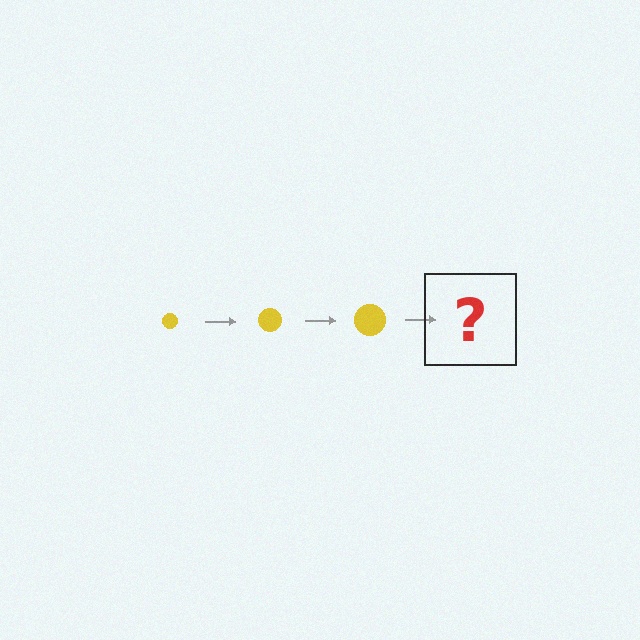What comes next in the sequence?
The next element should be a yellow circle, larger than the previous one.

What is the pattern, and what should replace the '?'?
The pattern is that the circle gets progressively larger each step. The '?' should be a yellow circle, larger than the previous one.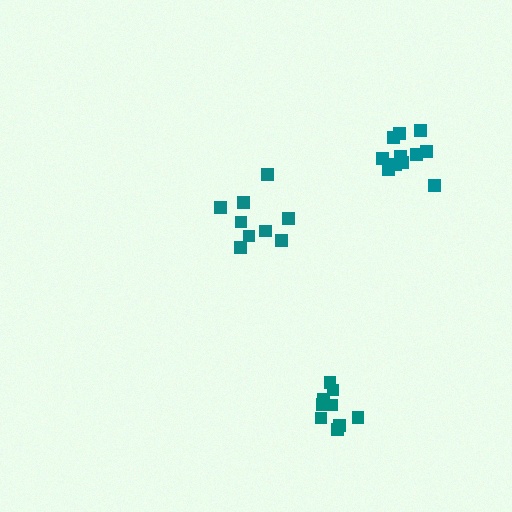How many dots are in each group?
Group 1: 9 dots, Group 2: 9 dots, Group 3: 11 dots (29 total).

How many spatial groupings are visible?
There are 3 spatial groupings.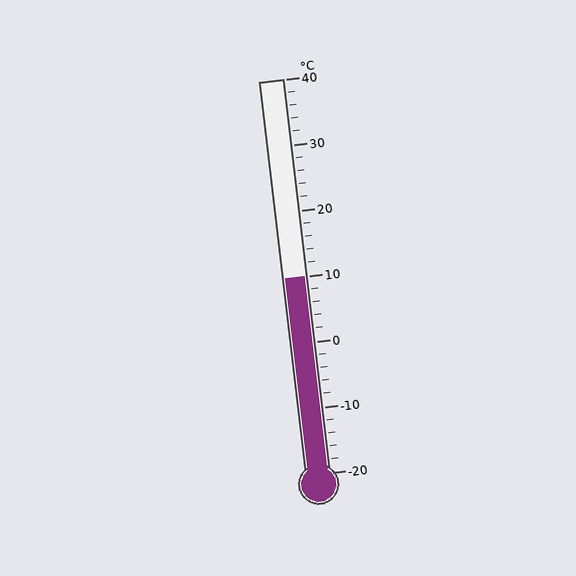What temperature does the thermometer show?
The thermometer shows approximately 10°C.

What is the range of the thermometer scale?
The thermometer scale ranges from -20°C to 40°C.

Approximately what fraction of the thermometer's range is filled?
The thermometer is filled to approximately 50% of its range.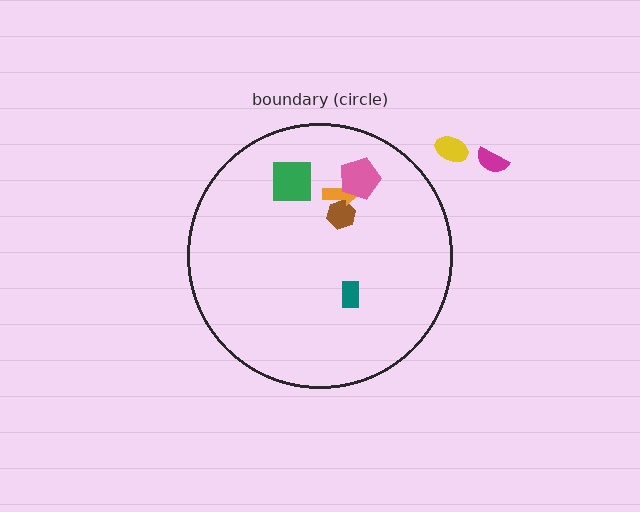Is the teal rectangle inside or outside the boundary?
Inside.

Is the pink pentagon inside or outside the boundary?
Inside.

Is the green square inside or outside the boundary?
Inside.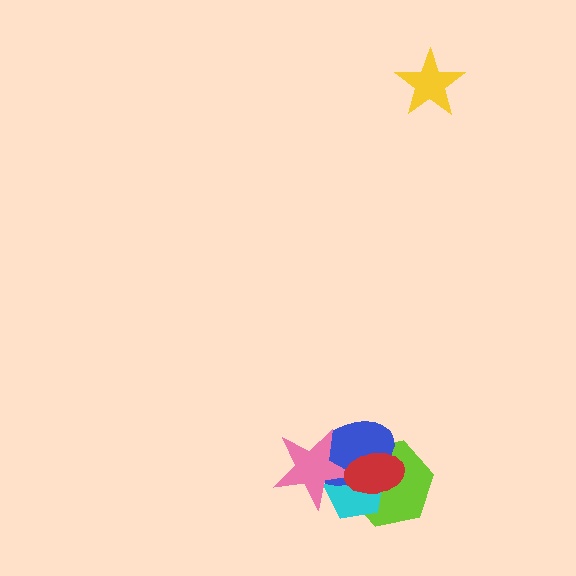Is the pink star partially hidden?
Yes, it is partially covered by another shape.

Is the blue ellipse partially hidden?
Yes, it is partially covered by another shape.